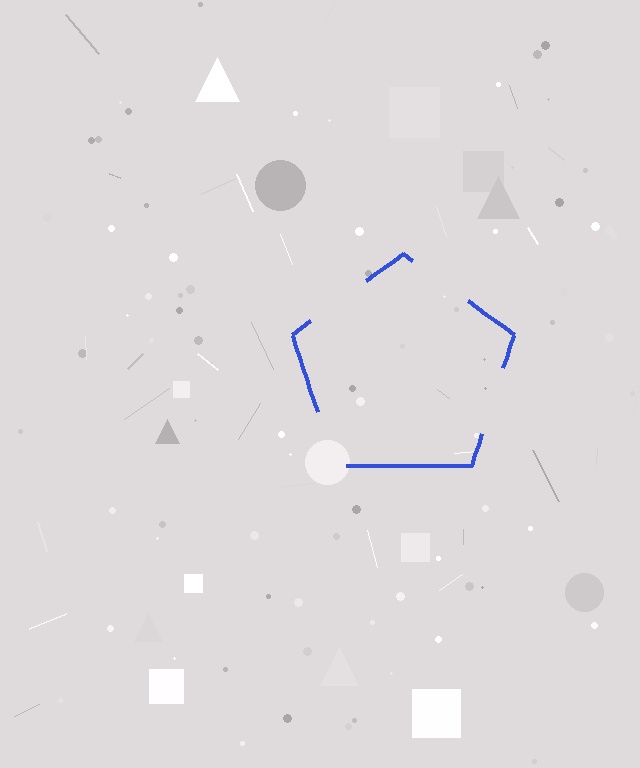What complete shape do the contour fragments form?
The contour fragments form a pentagon.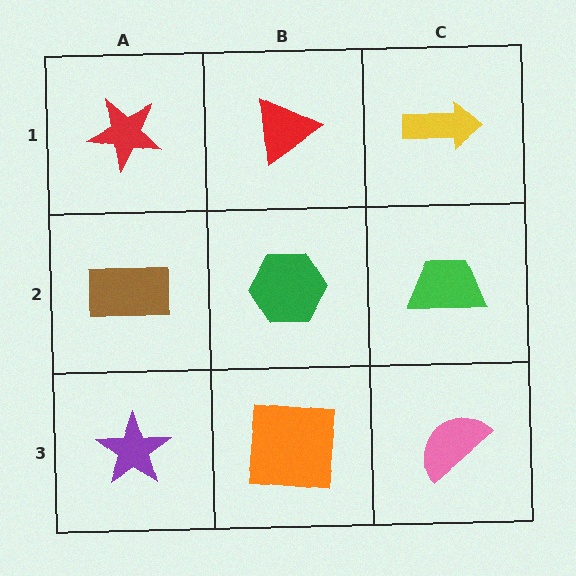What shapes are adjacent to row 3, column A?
A brown rectangle (row 2, column A), an orange square (row 3, column B).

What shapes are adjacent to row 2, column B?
A red triangle (row 1, column B), an orange square (row 3, column B), a brown rectangle (row 2, column A), a green trapezoid (row 2, column C).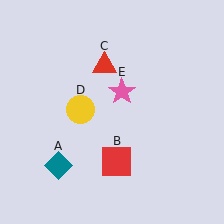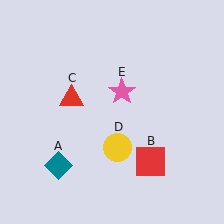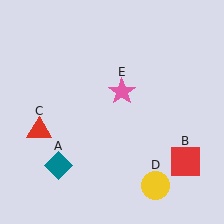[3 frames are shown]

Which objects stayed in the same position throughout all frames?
Teal diamond (object A) and pink star (object E) remained stationary.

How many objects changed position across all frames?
3 objects changed position: red square (object B), red triangle (object C), yellow circle (object D).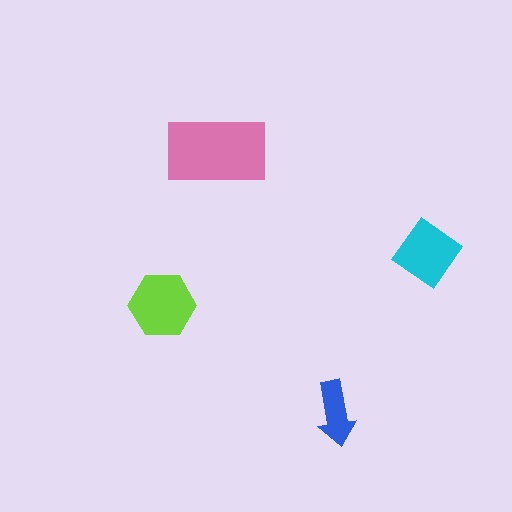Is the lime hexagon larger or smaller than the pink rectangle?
Smaller.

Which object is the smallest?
The blue arrow.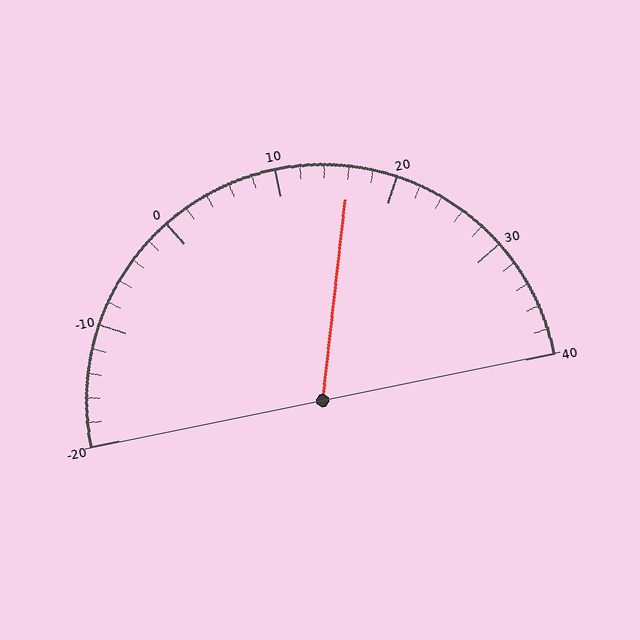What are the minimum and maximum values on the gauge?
The gauge ranges from -20 to 40.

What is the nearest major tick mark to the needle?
The nearest major tick mark is 20.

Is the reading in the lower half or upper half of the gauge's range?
The reading is in the upper half of the range (-20 to 40).